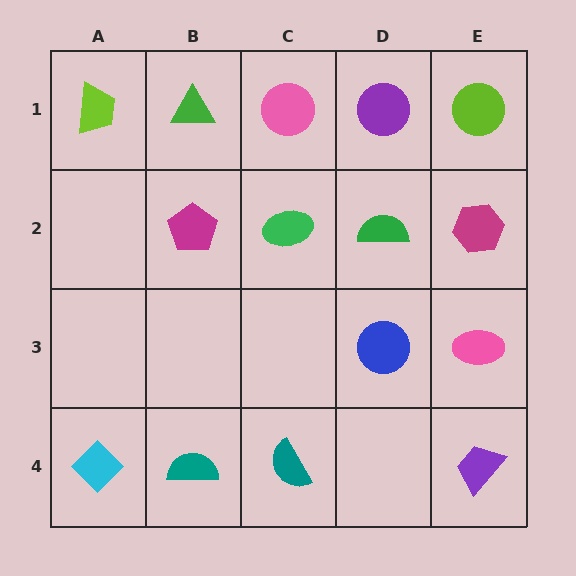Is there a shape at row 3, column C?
No, that cell is empty.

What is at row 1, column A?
A lime trapezoid.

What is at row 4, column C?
A teal semicircle.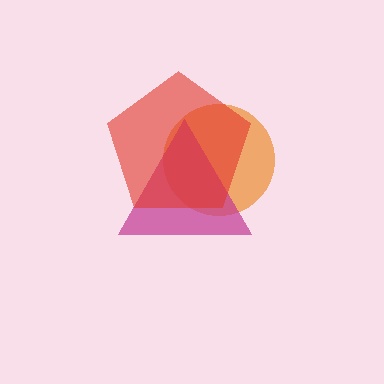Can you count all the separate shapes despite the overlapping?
Yes, there are 3 separate shapes.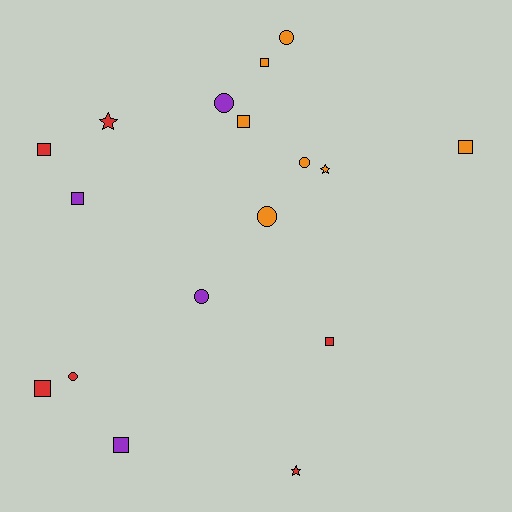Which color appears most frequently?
Orange, with 7 objects.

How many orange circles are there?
There are 3 orange circles.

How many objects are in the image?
There are 17 objects.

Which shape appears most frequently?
Square, with 8 objects.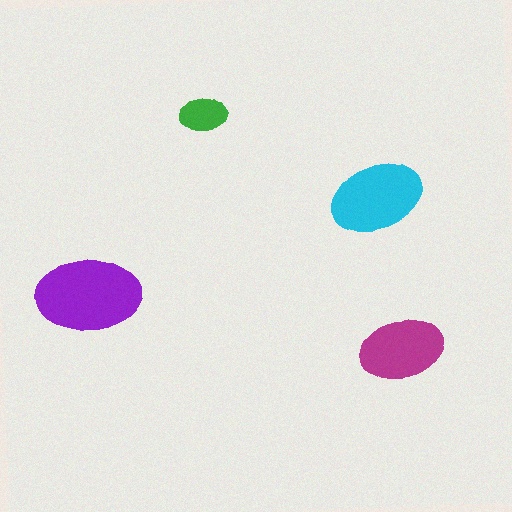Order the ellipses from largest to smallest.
the purple one, the cyan one, the magenta one, the green one.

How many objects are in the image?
There are 4 objects in the image.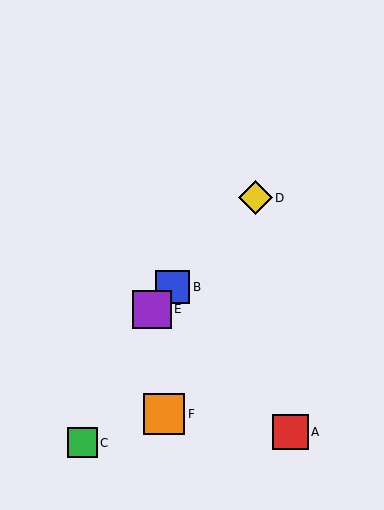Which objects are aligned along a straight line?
Objects B, D, E are aligned along a straight line.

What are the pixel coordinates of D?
Object D is at (255, 198).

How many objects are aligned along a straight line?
3 objects (B, D, E) are aligned along a straight line.